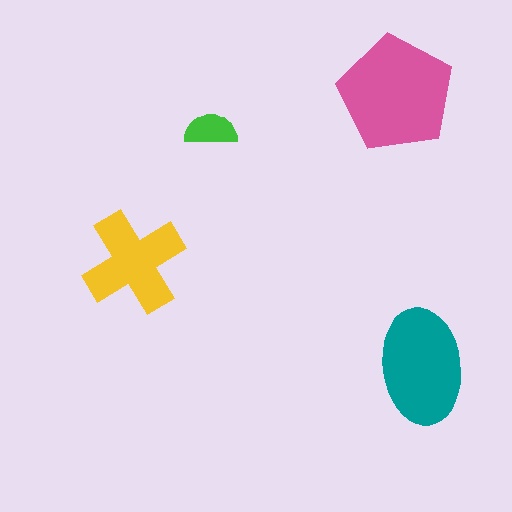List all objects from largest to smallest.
The pink pentagon, the teal ellipse, the yellow cross, the green semicircle.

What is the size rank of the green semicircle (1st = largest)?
4th.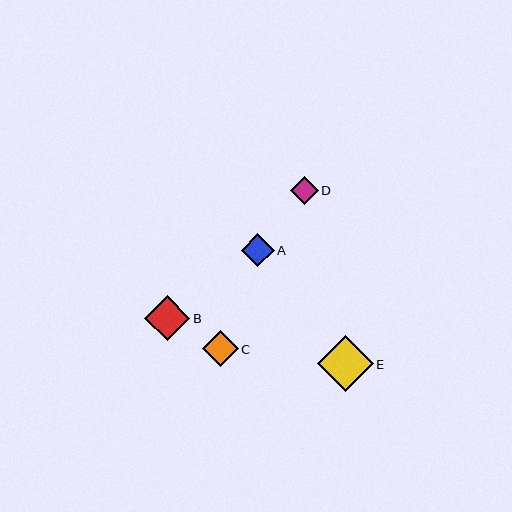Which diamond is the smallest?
Diamond D is the smallest with a size of approximately 28 pixels.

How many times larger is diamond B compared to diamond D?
Diamond B is approximately 1.6 times the size of diamond D.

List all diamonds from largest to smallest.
From largest to smallest: E, B, C, A, D.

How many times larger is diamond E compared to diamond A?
Diamond E is approximately 1.7 times the size of diamond A.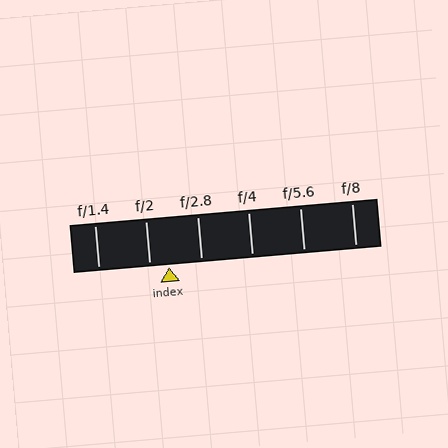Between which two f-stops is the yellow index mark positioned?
The index mark is between f/2 and f/2.8.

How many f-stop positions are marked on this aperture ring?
There are 6 f-stop positions marked.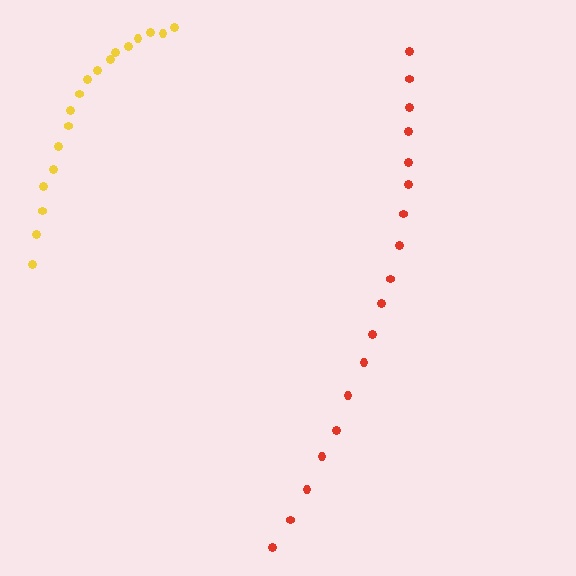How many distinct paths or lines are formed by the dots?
There are 2 distinct paths.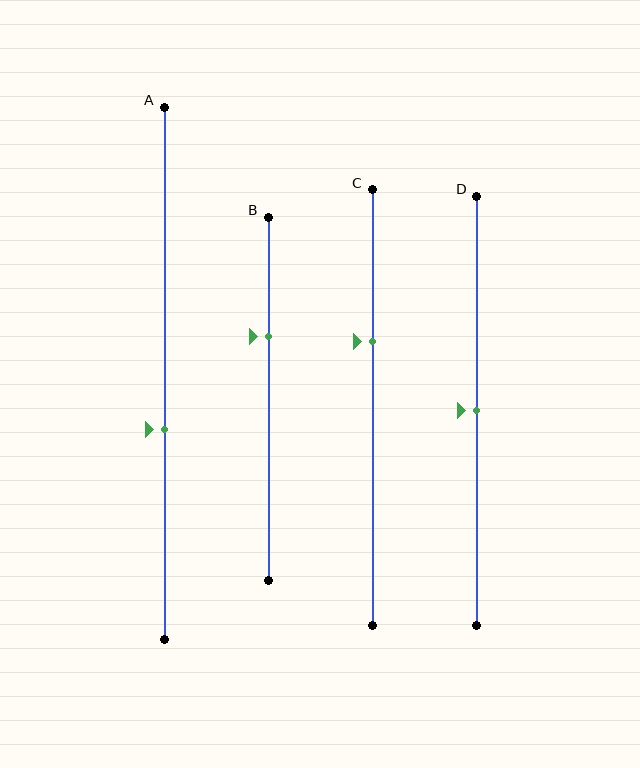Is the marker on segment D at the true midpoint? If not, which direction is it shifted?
Yes, the marker on segment D is at the true midpoint.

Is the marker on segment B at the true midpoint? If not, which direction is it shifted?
No, the marker on segment B is shifted upward by about 17% of the segment length.